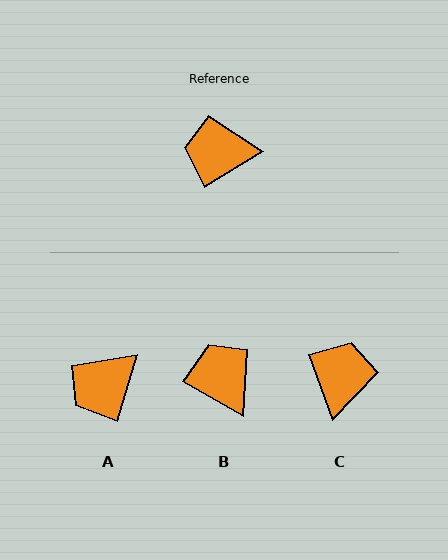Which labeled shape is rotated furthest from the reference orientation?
C, about 101 degrees away.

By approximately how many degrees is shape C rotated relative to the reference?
Approximately 101 degrees clockwise.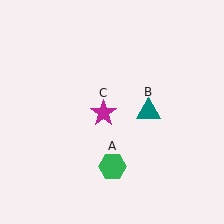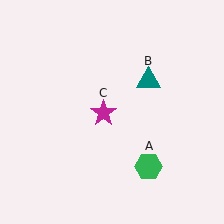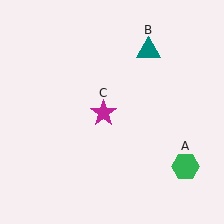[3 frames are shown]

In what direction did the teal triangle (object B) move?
The teal triangle (object B) moved up.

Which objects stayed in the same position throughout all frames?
Magenta star (object C) remained stationary.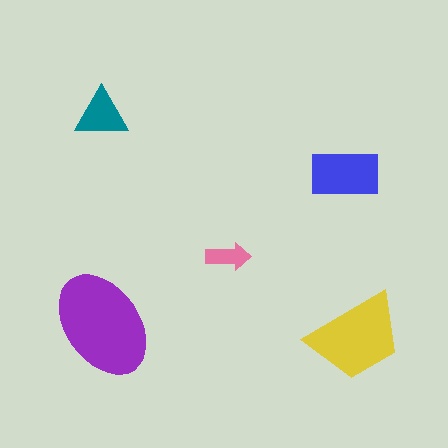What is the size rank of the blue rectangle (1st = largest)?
3rd.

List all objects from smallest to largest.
The pink arrow, the teal triangle, the blue rectangle, the yellow trapezoid, the purple ellipse.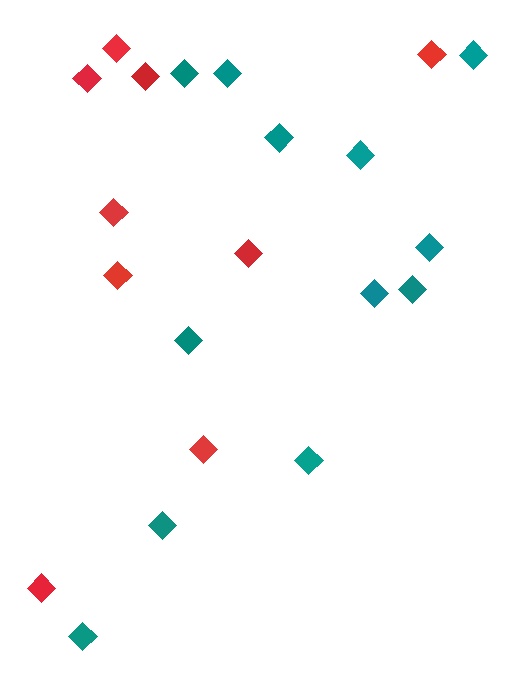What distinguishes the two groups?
There are 2 groups: one group of teal diamonds (12) and one group of red diamonds (9).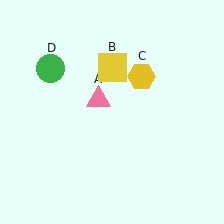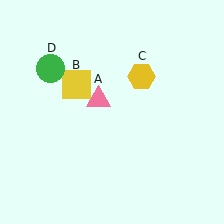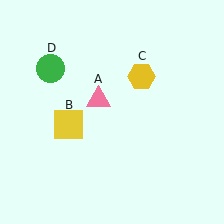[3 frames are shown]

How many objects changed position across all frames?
1 object changed position: yellow square (object B).